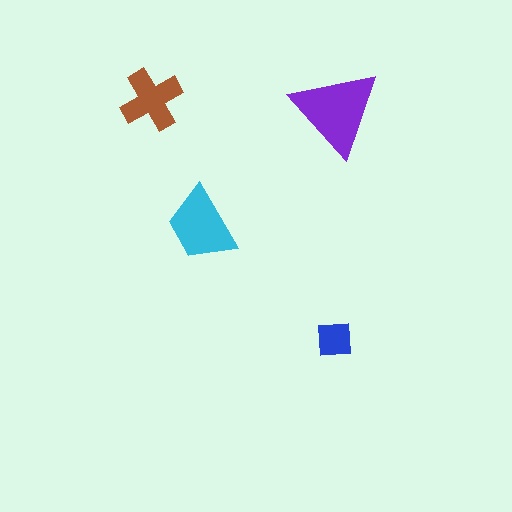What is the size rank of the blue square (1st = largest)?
4th.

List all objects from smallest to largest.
The blue square, the brown cross, the cyan trapezoid, the purple triangle.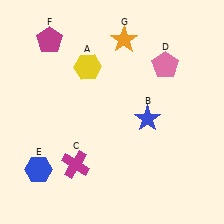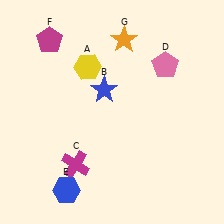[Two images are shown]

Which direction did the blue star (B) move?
The blue star (B) moved left.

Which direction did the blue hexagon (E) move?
The blue hexagon (E) moved right.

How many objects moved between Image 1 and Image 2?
2 objects moved between the two images.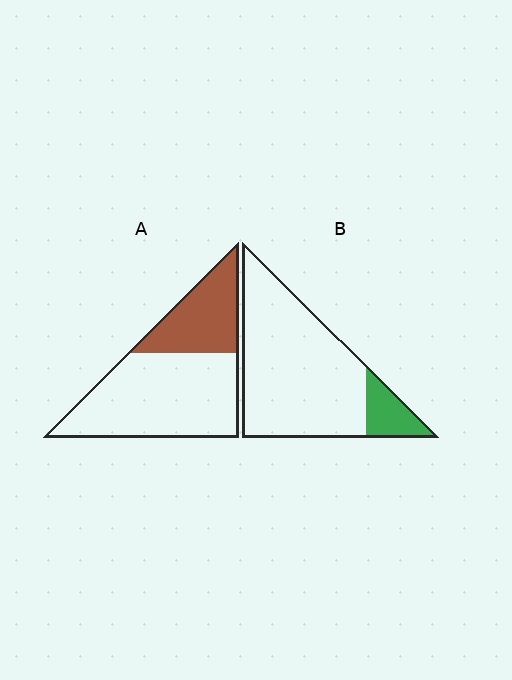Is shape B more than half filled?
No.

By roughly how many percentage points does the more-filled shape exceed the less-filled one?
By roughly 20 percentage points (A over B).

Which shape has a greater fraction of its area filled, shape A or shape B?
Shape A.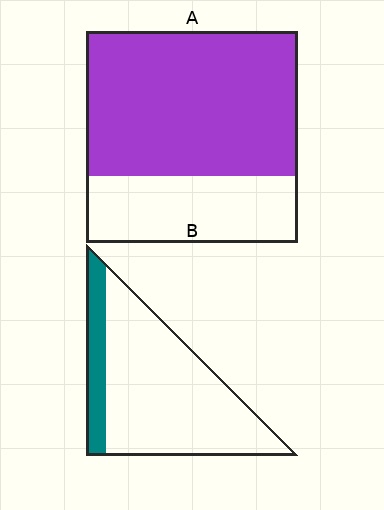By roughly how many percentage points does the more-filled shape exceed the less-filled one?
By roughly 50 percentage points (A over B).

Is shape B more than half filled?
No.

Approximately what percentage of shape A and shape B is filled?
A is approximately 70% and B is approximately 20%.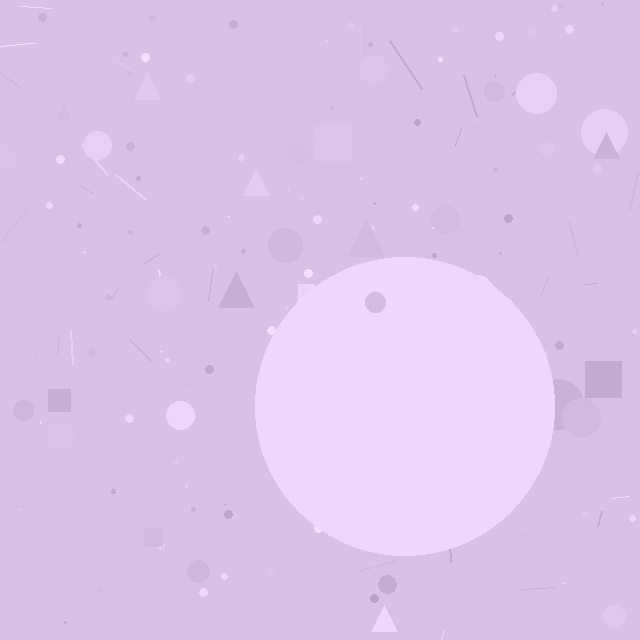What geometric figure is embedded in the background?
A circle is embedded in the background.